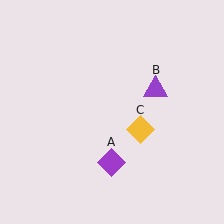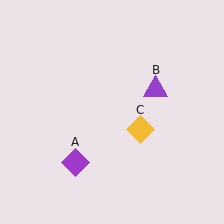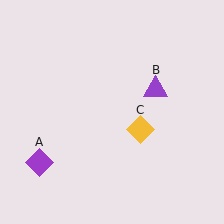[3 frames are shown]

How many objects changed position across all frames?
1 object changed position: purple diamond (object A).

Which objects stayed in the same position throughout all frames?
Purple triangle (object B) and yellow diamond (object C) remained stationary.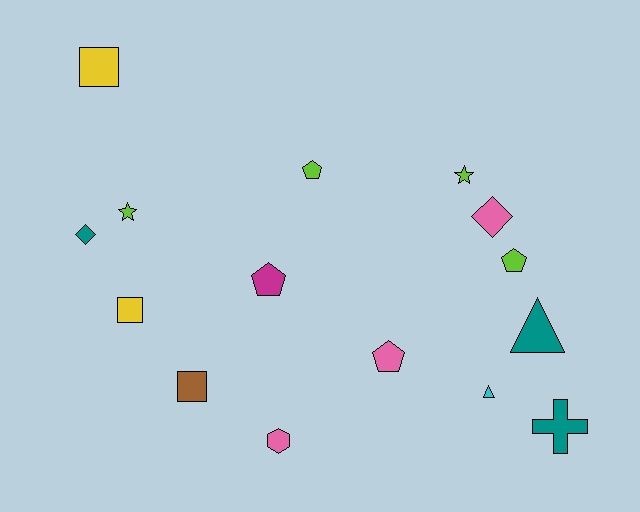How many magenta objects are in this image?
There is 1 magenta object.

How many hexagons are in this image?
There is 1 hexagon.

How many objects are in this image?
There are 15 objects.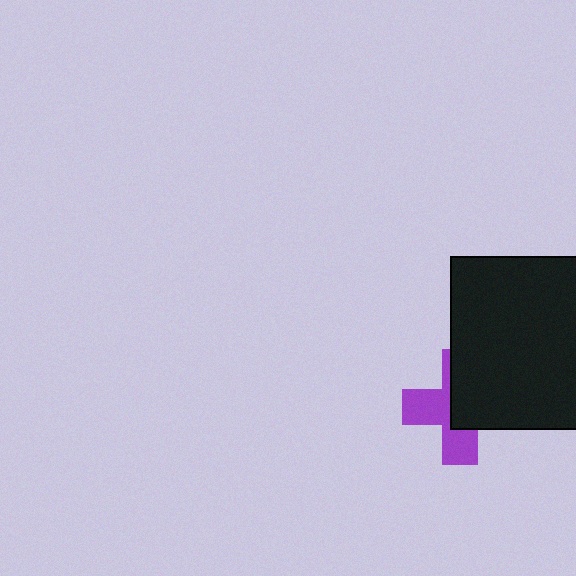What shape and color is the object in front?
The object in front is a black rectangle.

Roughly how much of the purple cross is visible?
About half of it is visible (roughly 47%).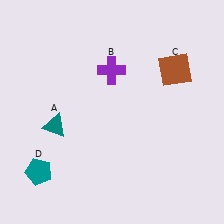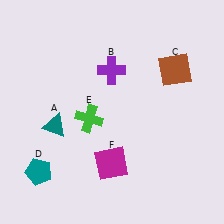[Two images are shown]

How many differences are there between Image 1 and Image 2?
There are 2 differences between the two images.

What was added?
A green cross (E), a magenta square (F) were added in Image 2.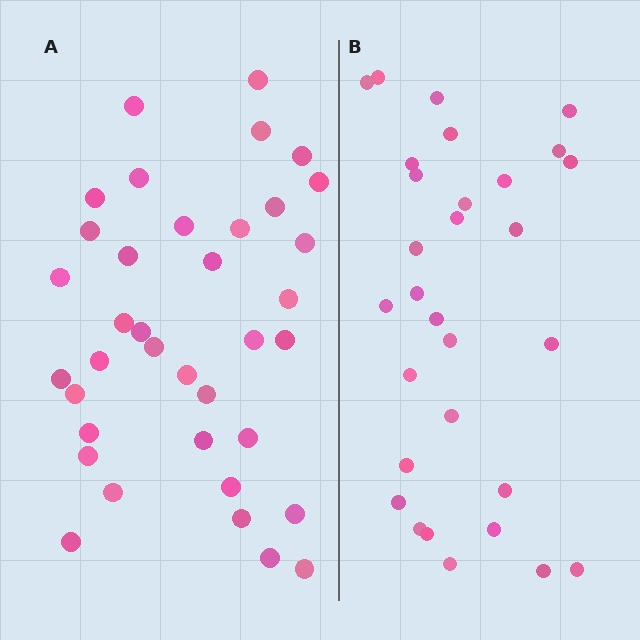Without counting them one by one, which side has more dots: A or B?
Region A (the left region) has more dots.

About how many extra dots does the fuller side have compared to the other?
Region A has roughly 8 or so more dots than region B.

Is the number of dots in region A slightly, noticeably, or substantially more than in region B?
Region A has only slightly more — the two regions are fairly close. The ratio is roughly 1.2 to 1.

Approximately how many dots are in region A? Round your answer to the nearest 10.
About 40 dots. (The exact count is 37, which rounds to 40.)